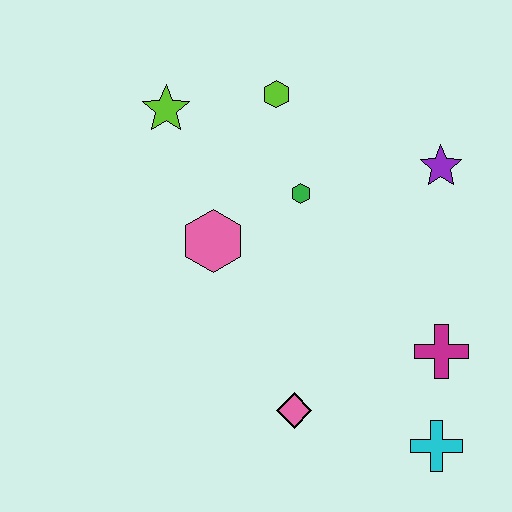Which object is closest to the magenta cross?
The cyan cross is closest to the magenta cross.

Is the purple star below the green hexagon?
No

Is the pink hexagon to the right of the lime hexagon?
No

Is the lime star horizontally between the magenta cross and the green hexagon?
No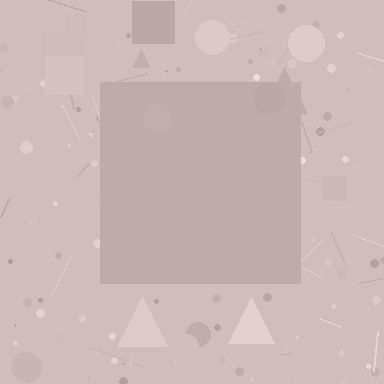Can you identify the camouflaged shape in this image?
The camouflaged shape is a square.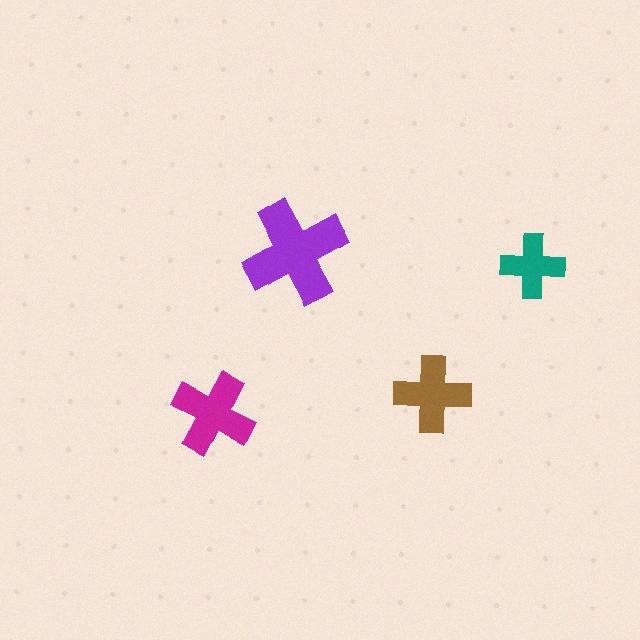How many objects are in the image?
There are 4 objects in the image.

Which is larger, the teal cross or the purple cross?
The purple one.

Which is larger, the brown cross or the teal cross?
The brown one.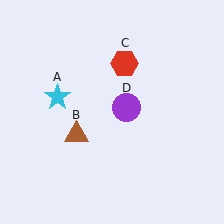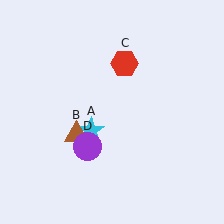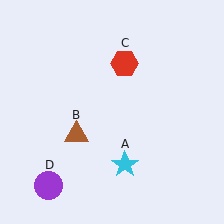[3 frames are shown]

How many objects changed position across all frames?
2 objects changed position: cyan star (object A), purple circle (object D).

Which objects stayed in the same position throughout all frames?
Brown triangle (object B) and red hexagon (object C) remained stationary.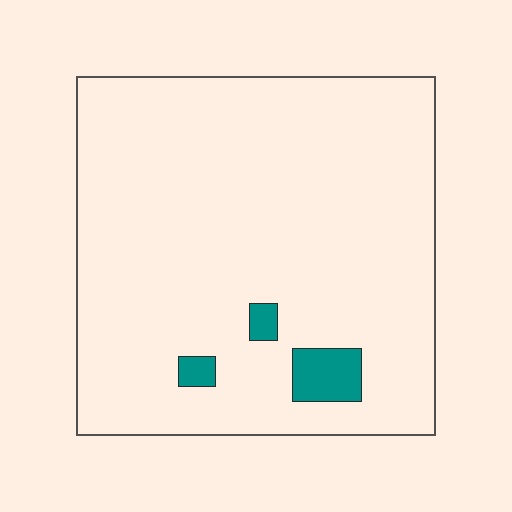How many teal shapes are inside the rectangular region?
3.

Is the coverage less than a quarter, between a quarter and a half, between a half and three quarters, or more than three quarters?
Less than a quarter.